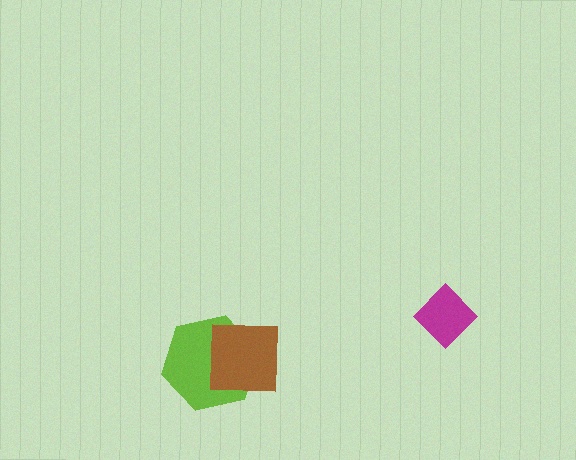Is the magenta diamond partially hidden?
No, no other shape covers it.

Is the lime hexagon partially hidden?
Yes, it is partially covered by another shape.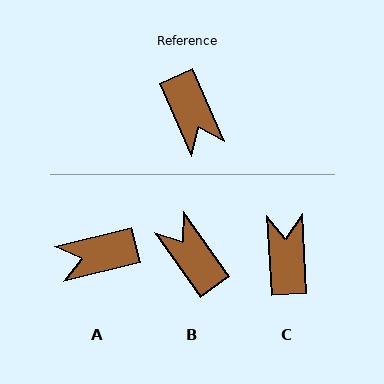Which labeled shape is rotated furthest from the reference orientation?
B, about 168 degrees away.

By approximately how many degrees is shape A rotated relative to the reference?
Approximately 100 degrees clockwise.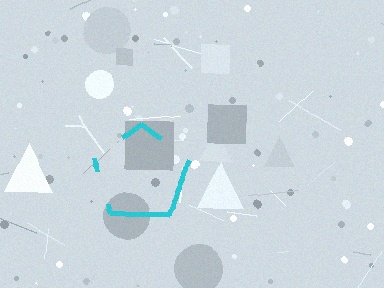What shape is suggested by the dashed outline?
The dashed outline suggests a pentagon.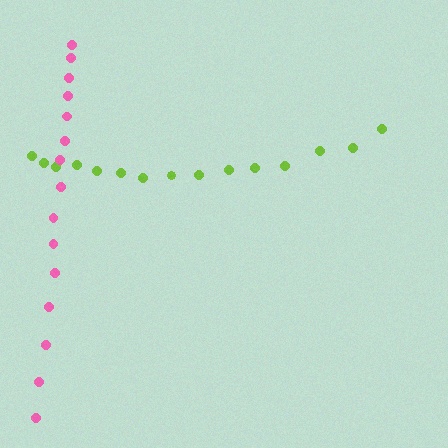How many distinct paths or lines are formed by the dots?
There are 2 distinct paths.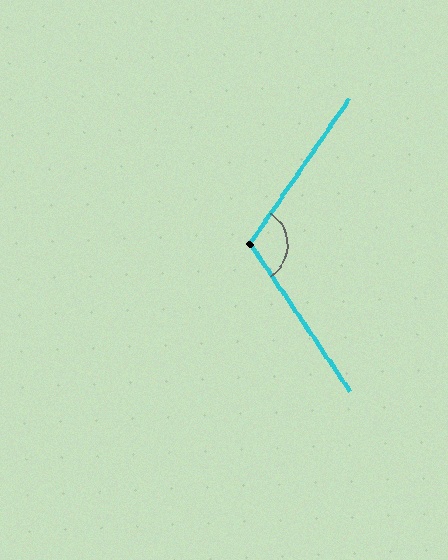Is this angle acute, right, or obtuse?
It is obtuse.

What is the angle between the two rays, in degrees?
Approximately 111 degrees.